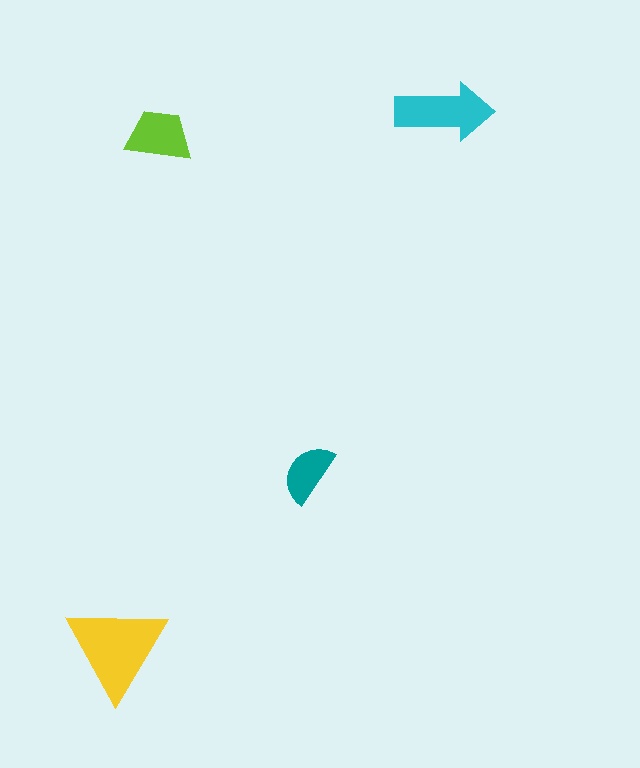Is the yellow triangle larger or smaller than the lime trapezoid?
Larger.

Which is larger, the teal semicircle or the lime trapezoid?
The lime trapezoid.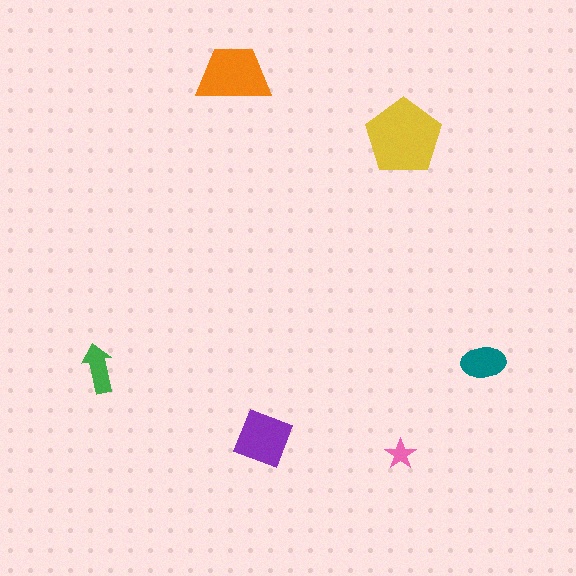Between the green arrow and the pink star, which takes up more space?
The green arrow.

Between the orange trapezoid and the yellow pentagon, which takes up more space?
The yellow pentagon.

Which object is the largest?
The yellow pentagon.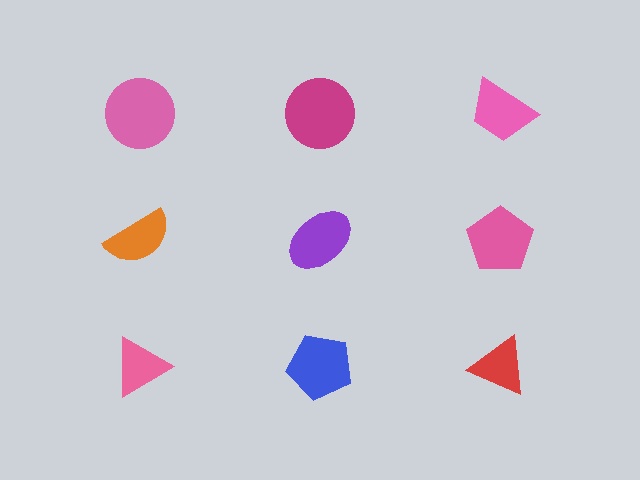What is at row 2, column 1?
An orange semicircle.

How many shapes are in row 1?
3 shapes.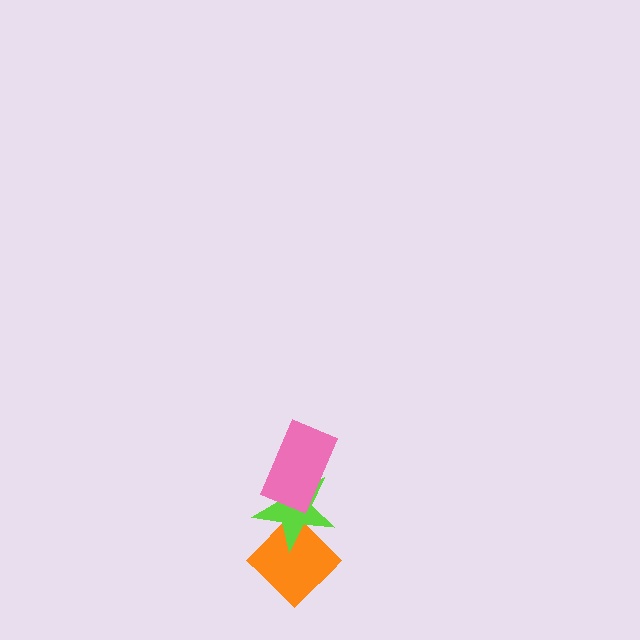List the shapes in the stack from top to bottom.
From top to bottom: the pink rectangle, the lime star, the orange diamond.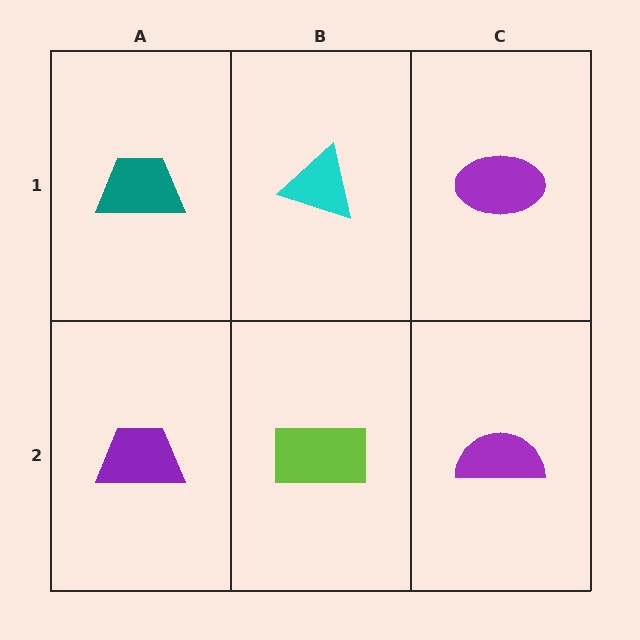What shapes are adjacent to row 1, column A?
A purple trapezoid (row 2, column A), a cyan triangle (row 1, column B).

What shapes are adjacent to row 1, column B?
A lime rectangle (row 2, column B), a teal trapezoid (row 1, column A), a purple ellipse (row 1, column C).